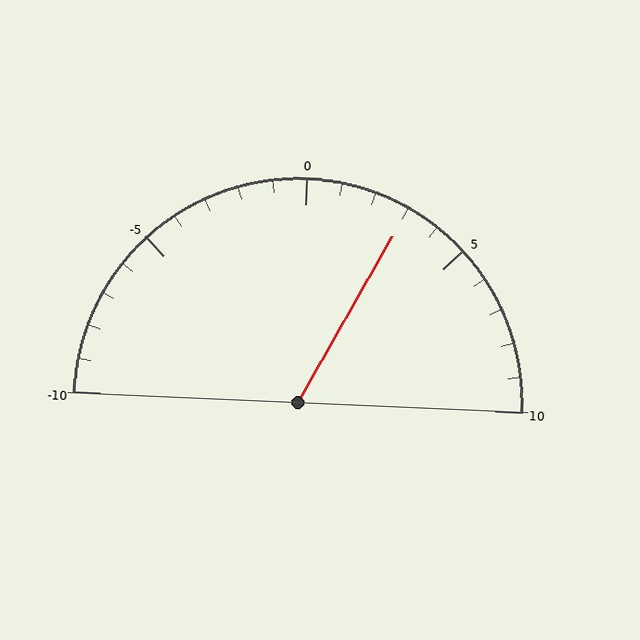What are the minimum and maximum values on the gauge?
The gauge ranges from -10 to 10.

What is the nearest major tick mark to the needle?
The nearest major tick mark is 5.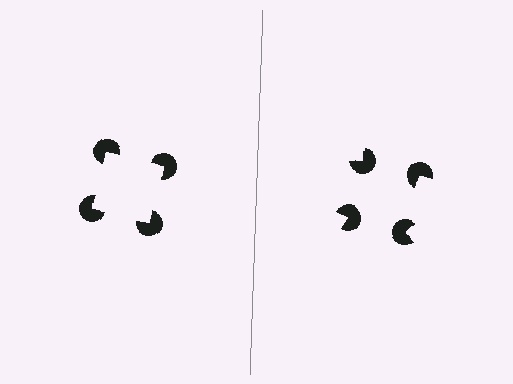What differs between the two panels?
The pac-man discs are positioned identically on both sides; only the wedge orientations differ. On the left they align to a square; on the right they are misaligned.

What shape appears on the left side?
An illusory square.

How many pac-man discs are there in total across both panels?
8 — 4 on each side.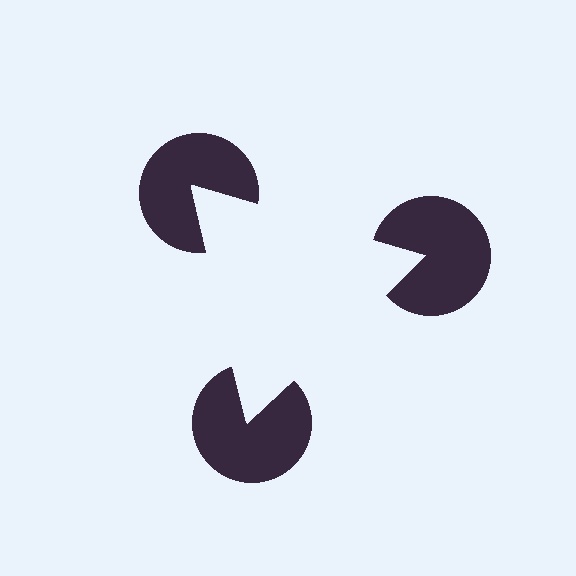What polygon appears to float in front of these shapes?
An illusory triangle — its edges are inferred from the aligned wedge cuts in the pac-man discs, not physically drawn.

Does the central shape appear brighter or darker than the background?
It typically appears slightly brighter than the background, even though no actual brightness change is drawn.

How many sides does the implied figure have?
3 sides.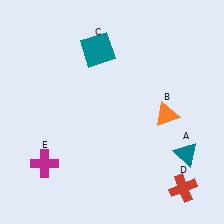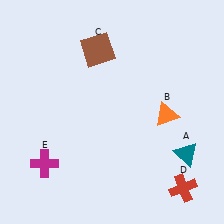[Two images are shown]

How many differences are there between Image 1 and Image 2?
There is 1 difference between the two images.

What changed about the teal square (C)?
In Image 1, C is teal. In Image 2, it changed to brown.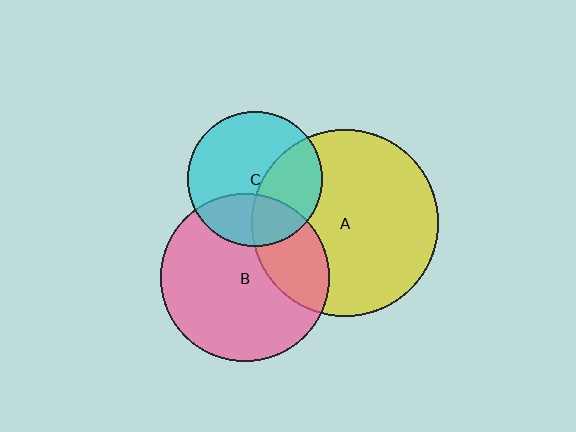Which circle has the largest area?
Circle A (yellow).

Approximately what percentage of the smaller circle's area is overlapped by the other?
Approximately 35%.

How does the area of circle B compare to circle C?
Approximately 1.5 times.